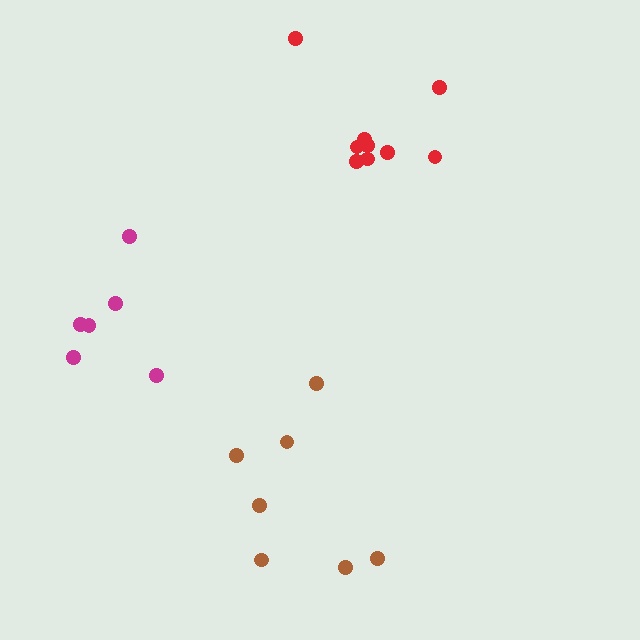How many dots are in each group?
Group 1: 7 dots, Group 2: 6 dots, Group 3: 9 dots (22 total).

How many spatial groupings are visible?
There are 3 spatial groupings.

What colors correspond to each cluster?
The clusters are colored: brown, magenta, red.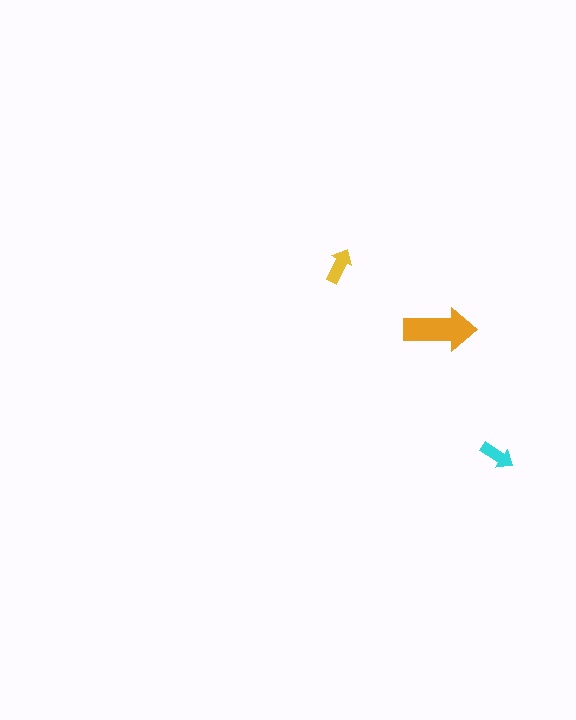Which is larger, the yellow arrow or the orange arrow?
The orange one.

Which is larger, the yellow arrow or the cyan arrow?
The yellow one.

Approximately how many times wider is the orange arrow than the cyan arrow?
About 2 times wider.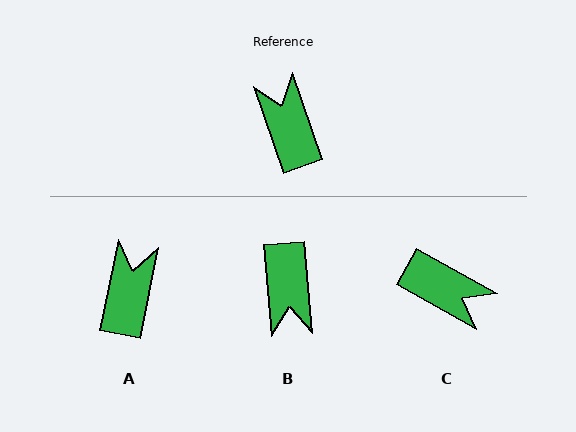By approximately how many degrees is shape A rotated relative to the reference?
Approximately 30 degrees clockwise.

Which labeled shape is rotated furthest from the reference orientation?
B, about 166 degrees away.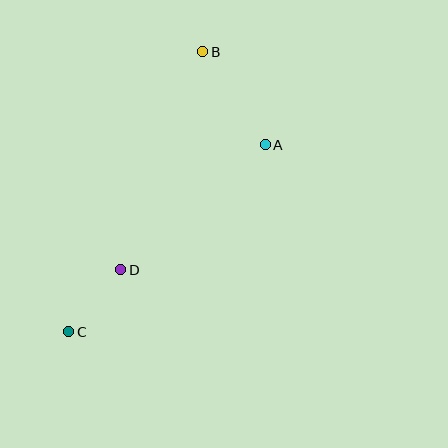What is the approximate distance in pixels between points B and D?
The distance between B and D is approximately 233 pixels.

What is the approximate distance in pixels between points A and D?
The distance between A and D is approximately 191 pixels.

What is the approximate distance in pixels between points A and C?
The distance between A and C is approximately 271 pixels.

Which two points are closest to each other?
Points C and D are closest to each other.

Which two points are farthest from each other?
Points B and C are farthest from each other.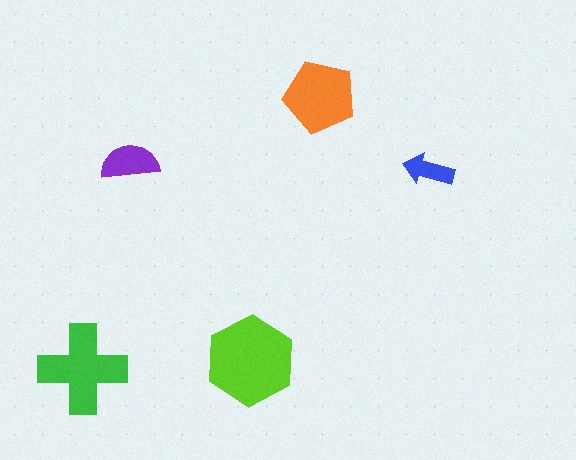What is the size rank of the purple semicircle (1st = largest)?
4th.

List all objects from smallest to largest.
The blue arrow, the purple semicircle, the orange pentagon, the green cross, the lime hexagon.